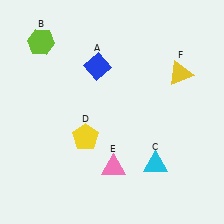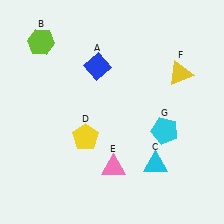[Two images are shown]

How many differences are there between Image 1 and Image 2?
There is 1 difference between the two images.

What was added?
A cyan pentagon (G) was added in Image 2.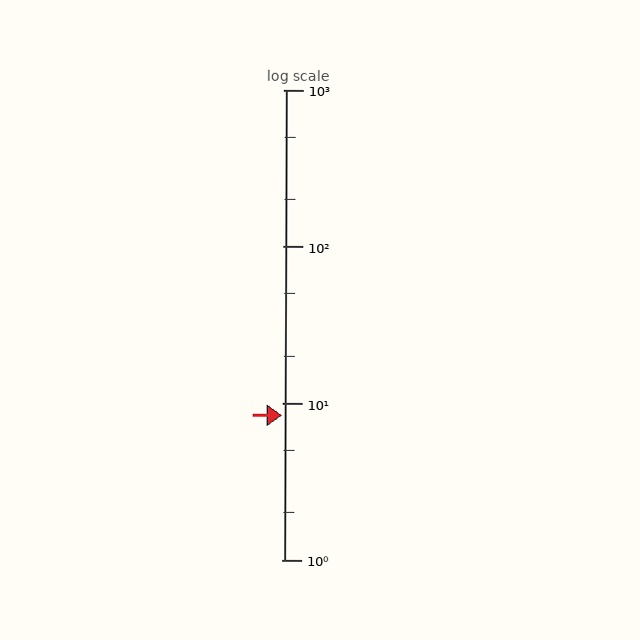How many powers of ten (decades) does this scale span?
The scale spans 3 decades, from 1 to 1000.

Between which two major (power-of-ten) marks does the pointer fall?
The pointer is between 1 and 10.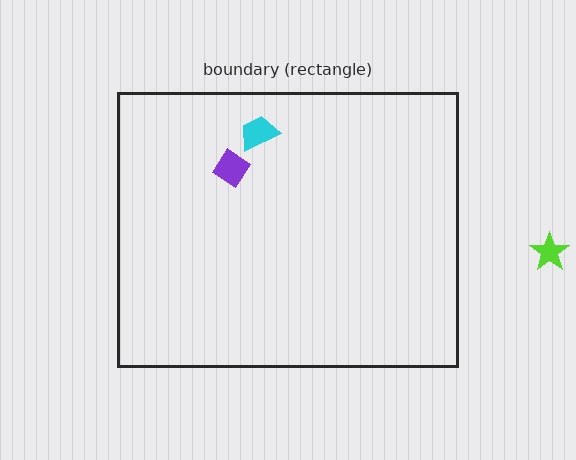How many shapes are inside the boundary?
2 inside, 1 outside.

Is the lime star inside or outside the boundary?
Outside.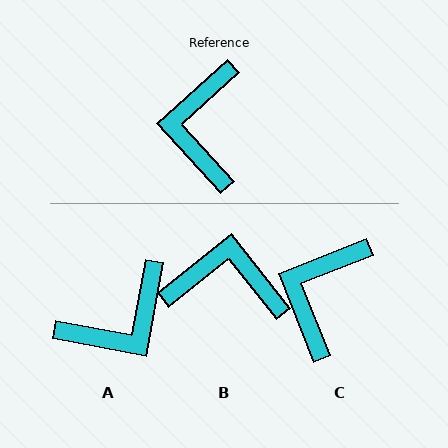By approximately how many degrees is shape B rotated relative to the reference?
Approximately 94 degrees clockwise.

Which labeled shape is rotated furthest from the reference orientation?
A, about 127 degrees away.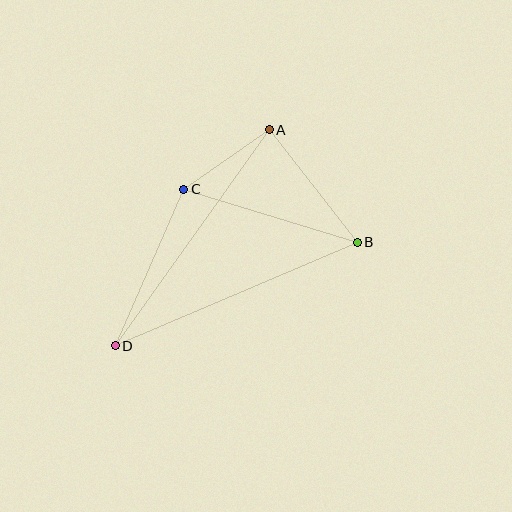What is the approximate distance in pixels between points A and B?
The distance between A and B is approximately 143 pixels.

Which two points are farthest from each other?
Points A and D are farthest from each other.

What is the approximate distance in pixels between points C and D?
The distance between C and D is approximately 171 pixels.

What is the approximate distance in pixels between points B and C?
The distance between B and C is approximately 181 pixels.